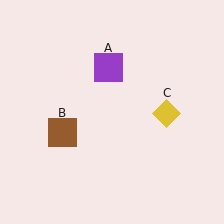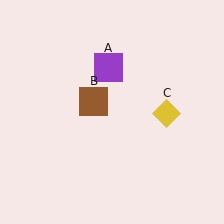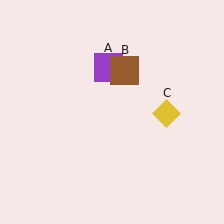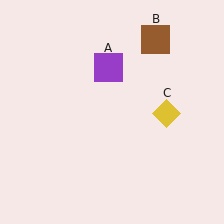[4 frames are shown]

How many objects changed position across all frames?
1 object changed position: brown square (object B).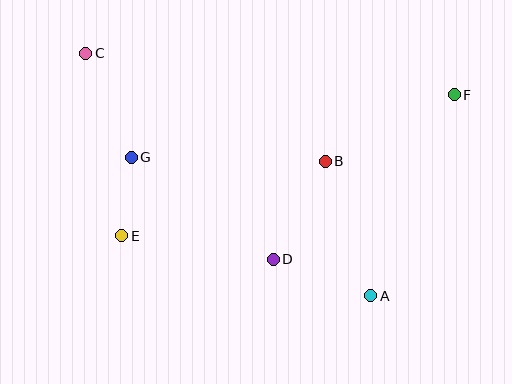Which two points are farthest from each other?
Points A and C are farthest from each other.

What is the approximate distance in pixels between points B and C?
The distance between B and C is approximately 263 pixels.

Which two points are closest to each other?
Points E and G are closest to each other.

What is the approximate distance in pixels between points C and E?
The distance between C and E is approximately 186 pixels.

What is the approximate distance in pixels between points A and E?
The distance between A and E is approximately 256 pixels.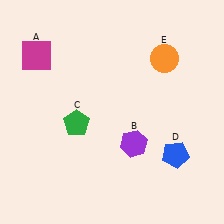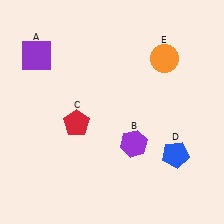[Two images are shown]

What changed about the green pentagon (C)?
In Image 1, C is green. In Image 2, it changed to red.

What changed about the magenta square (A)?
In Image 1, A is magenta. In Image 2, it changed to purple.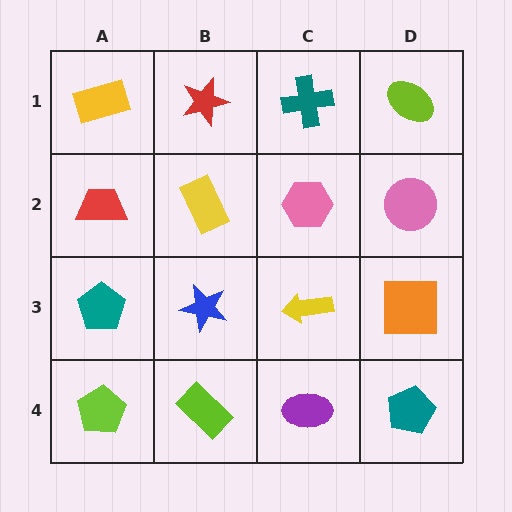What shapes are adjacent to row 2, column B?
A red star (row 1, column B), a blue star (row 3, column B), a red trapezoid (row 2, column A), a pink hexagon (row 2, column C).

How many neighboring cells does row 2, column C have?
4.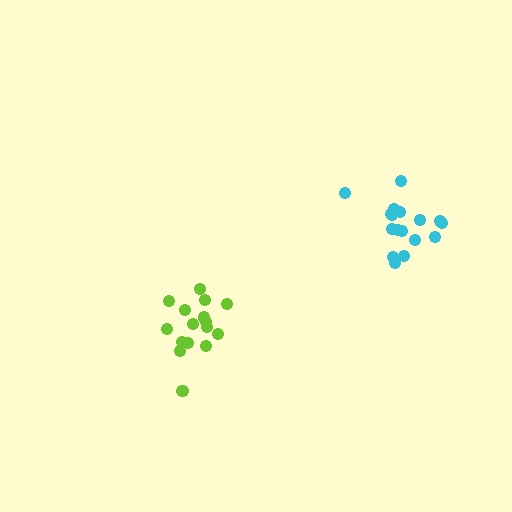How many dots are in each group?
Group 1: 17 dots, Group 2: 17 dots (34 total).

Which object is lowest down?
The lime cluster is bottommost.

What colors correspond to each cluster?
The clusters are colored: cyan, lime.